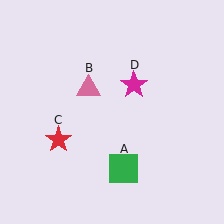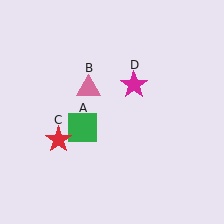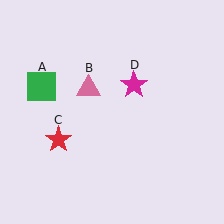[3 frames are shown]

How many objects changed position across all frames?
1 object changed position: green square (object A).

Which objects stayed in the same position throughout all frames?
Pink triangle (object B) and red star (object C) and magenta star (object D) remained stationary.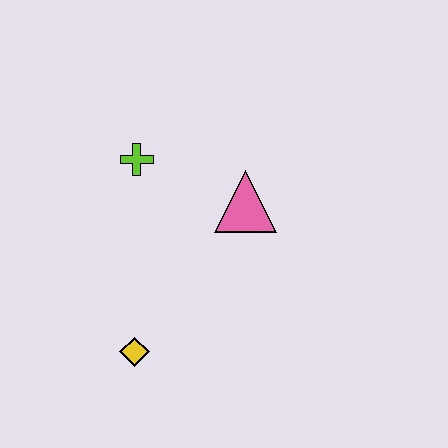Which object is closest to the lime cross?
The pink triangle is closest to the lime cross.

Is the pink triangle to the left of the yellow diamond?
No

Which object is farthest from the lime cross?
The yellow diamond is farthest from the lime cross.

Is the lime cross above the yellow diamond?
Yes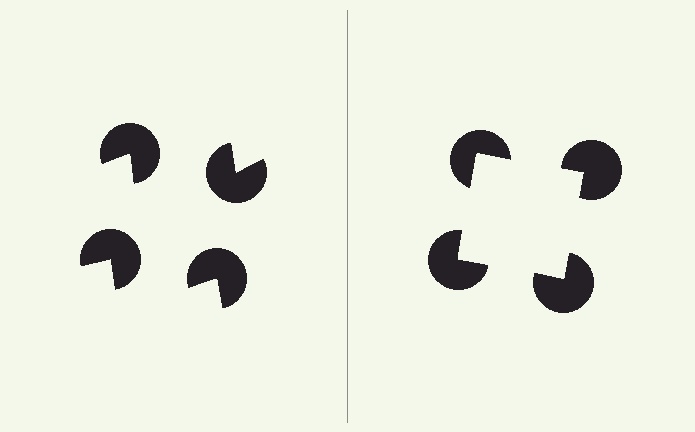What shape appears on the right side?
An illusory square.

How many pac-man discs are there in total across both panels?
8 — 4 on each side.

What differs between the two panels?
The pac-man discs are positioned identically on both sides; only the wedge orientations differ. On the right they align to a square; on the left they are misaligned.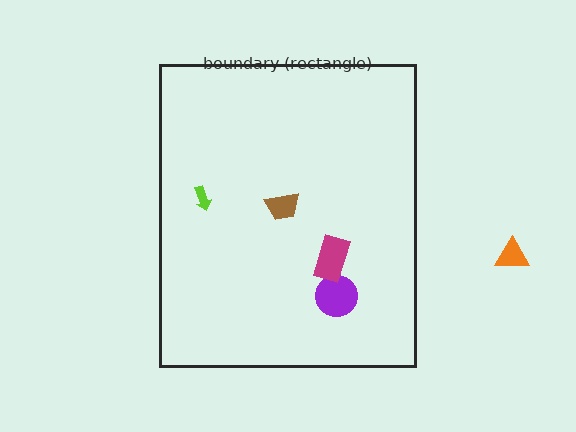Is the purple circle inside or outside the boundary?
Inside.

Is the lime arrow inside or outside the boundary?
Inside.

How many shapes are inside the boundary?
4 inside, 1 outside.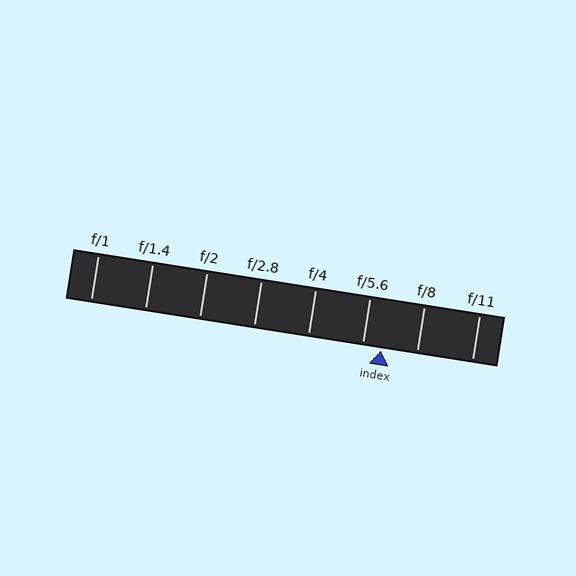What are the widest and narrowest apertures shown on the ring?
The widest aperture shown is f/1 and the narrowest is f/11.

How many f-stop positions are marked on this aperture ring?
There are 8 f-stop positions marked.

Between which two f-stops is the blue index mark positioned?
The index mark is between f/5.6 and f/8.